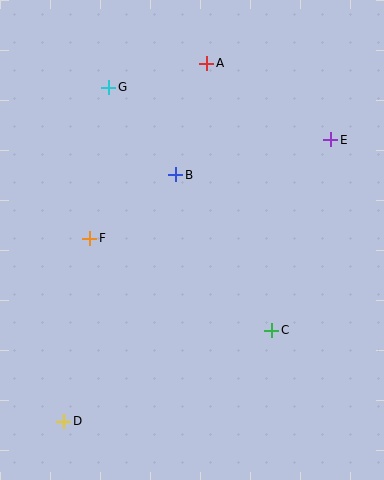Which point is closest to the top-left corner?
Point G is closest to the top-left corner.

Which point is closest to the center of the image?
Point B at (176, 175) is closest to the center.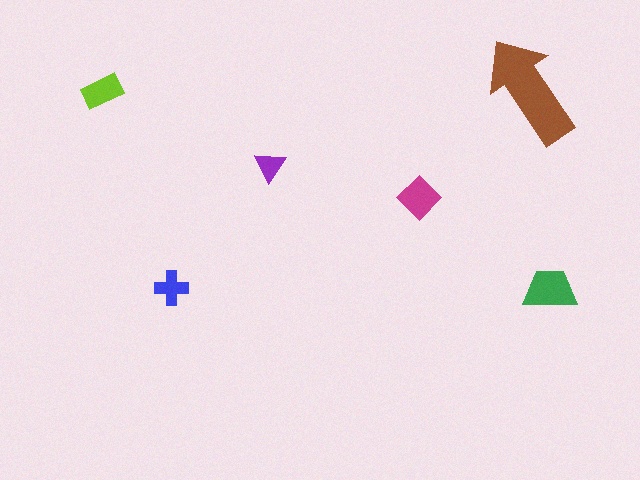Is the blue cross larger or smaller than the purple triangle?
Larger.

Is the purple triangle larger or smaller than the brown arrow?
Smaller.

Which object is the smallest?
The purple triangle.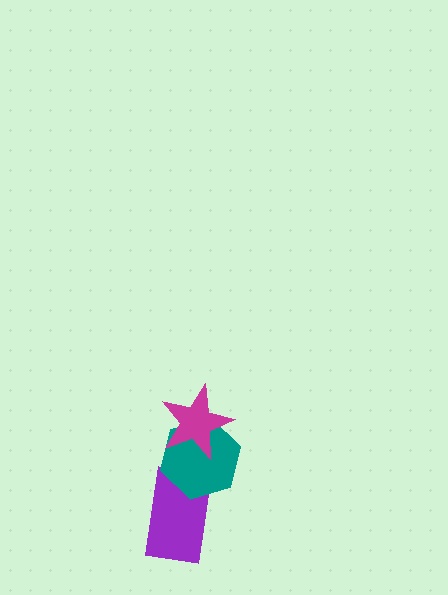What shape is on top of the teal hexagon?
The magenta star is on top of the teal hexagon.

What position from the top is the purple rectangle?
The purple rectangle is 3rd from the top.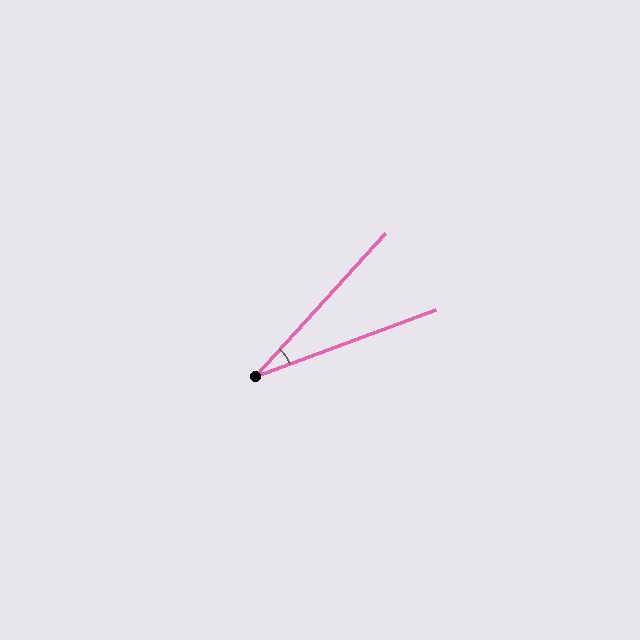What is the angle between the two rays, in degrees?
Approximately 27 degrees.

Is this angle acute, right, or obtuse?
It is acute.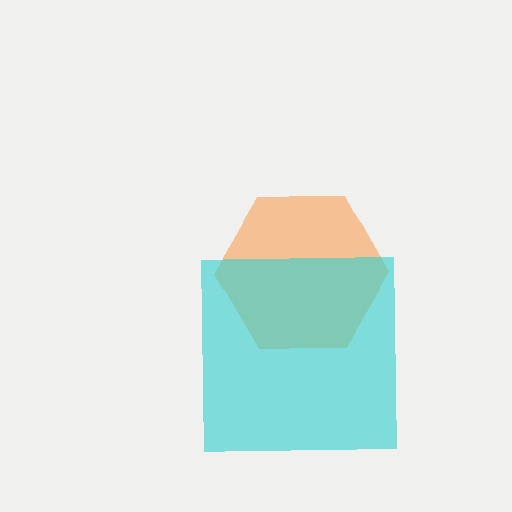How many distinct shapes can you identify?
There are 2 distinct shapes: an orange hexagon, a cyan square.